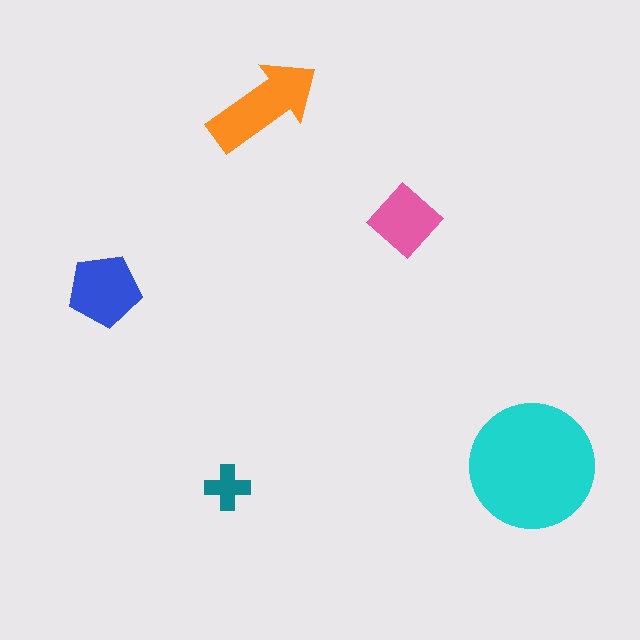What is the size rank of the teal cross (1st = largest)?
5th.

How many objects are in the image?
There are 5 objects in the image.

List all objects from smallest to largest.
The teal cross, the pink diamond, the blue pentagon, the orange arrow, the cyan circle.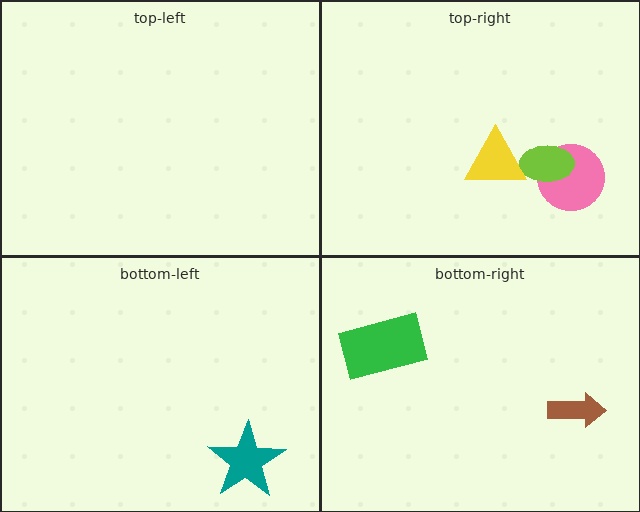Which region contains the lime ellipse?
The top-right region.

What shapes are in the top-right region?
The yellow triangle, the pink circle, the lime ellipse.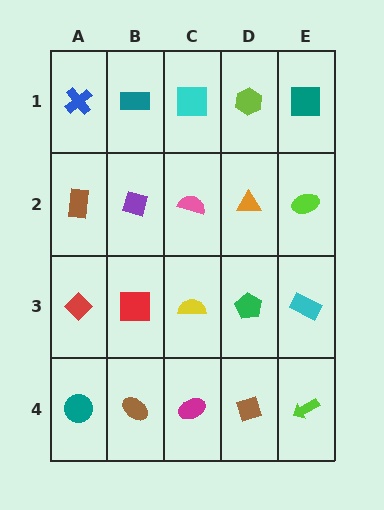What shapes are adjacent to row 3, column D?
An orange triangle (row 2, column D), a brown diamond (row 4, column D), a yellow semicircle (row 3, column C), a cyan rectangle (row 3, column E).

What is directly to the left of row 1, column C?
A teal rectangle.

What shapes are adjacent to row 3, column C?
A pink semicircle (row 2, column C), a magenta ellipse (row 4, column C), a red square (row 3, column B), a green pentagon (row 3, column D).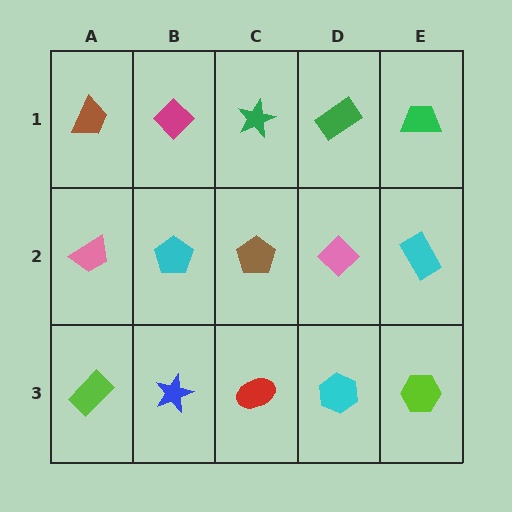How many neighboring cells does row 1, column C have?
3.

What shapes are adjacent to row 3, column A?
A pink trapezoid (row 2, column A), a blue star (row 3, column B).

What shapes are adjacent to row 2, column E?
A green trapezoid (row 1, column E), a lime hexagon (row 3, column E), a pink diamond (row 2, column D).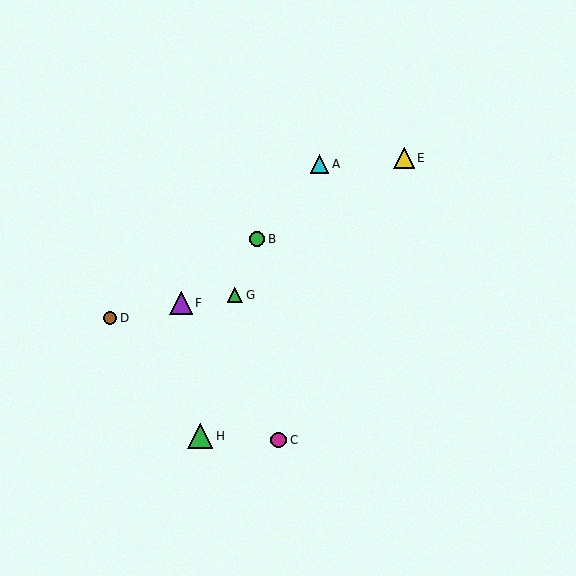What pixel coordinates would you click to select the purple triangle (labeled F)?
Click at (181, 303) to select the purple triangle F.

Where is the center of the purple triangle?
The center of the purple triangle is at (181, 303).